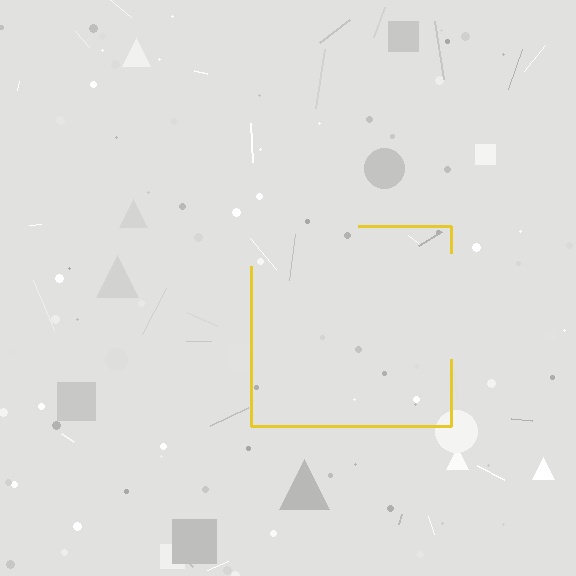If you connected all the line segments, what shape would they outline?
They would outline a square.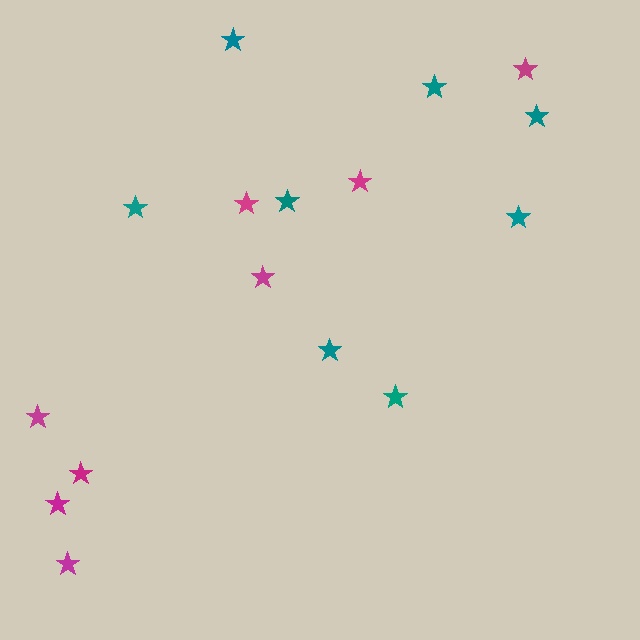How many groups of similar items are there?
There are 2 groups: one group of magenta stars (8) and one group of teal stars (8).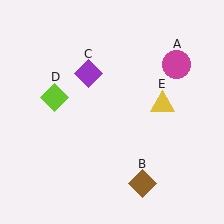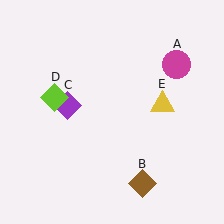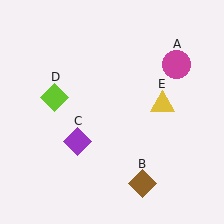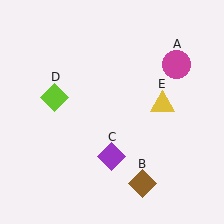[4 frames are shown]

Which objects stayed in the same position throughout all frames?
Magenta circle (object A) and brown diamond (object B) and lime diamond (object D) and yellow triangle (object E) remained stationary.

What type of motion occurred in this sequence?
The purple diamond (object C) rotated counterclockwise around the center of the scene.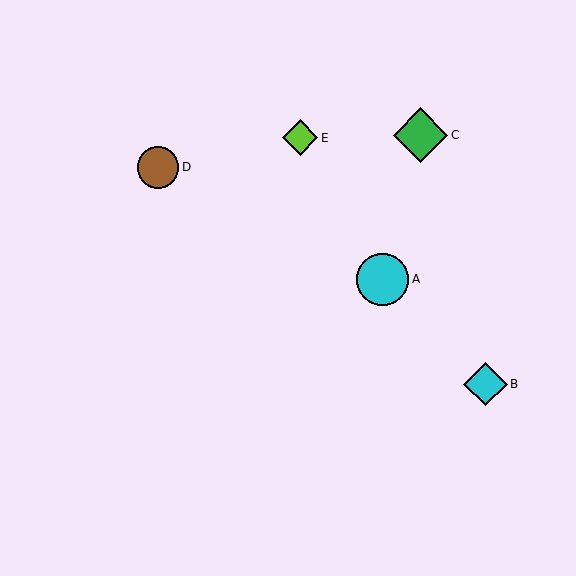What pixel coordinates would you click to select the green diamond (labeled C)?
Click at (420, 135) to select the green diamond C.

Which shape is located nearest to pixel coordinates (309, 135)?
The lime diamond (labeled E) at (300, 138) is nearest to that location.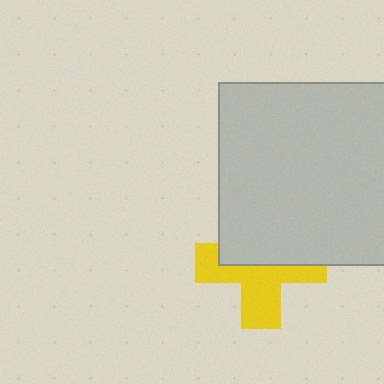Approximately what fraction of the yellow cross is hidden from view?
Roughly 48% of the yellow cross is hidden behind the light gray square.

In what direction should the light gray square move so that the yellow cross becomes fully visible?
The light gray square should move up. That is the shortest direction to clear the overlap and leave the yellow cross fully visible.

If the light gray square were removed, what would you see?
You would see the complete yellow cross.